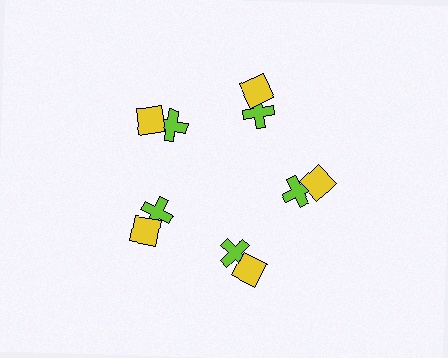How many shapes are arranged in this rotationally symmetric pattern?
There are 10 shapes, arranged in 5 groups of 2.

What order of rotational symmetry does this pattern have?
This pattern has 5-fold rotational symmetry.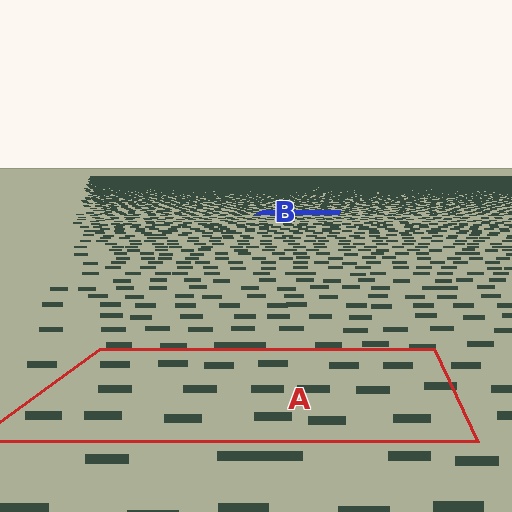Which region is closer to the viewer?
Region A is closer. The texture elements there are larger and more spread out.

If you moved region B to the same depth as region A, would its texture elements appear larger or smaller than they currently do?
They would appear larger. At a closer depth, the same texture elements are projected at a bigger on-screen size.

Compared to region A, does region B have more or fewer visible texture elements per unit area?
Region B has more texture elements per unit area — they are packed more densely because it is farther away.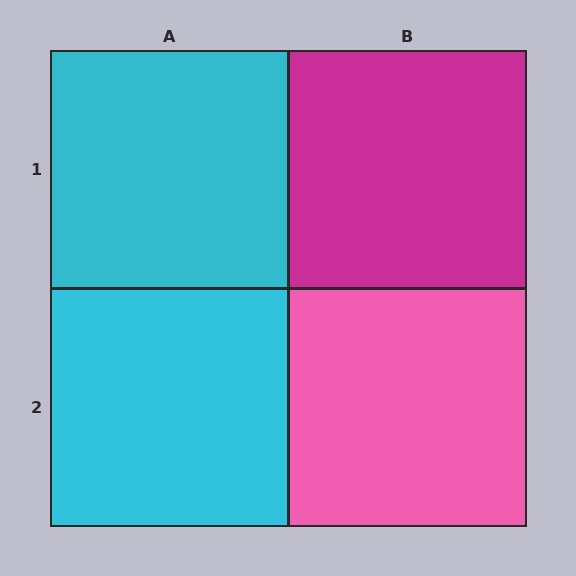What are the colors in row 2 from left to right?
Cyan, pink.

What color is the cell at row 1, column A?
Cyan.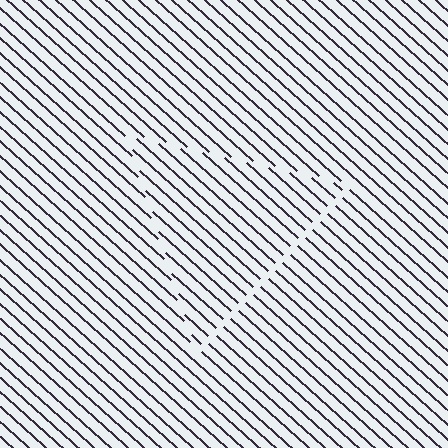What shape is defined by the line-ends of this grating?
An illusory triangle. The interior of the shape contains the same grating, shifted by half a period — the contour is defined by the phase discontinuity where line-ends from the inner and outer gratings abut.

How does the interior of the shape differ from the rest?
The interior of the shape contains the same grating, shifted by half a period — the contour is defined by the phase discontinuity where line-ends from the inner and outer gratings abut.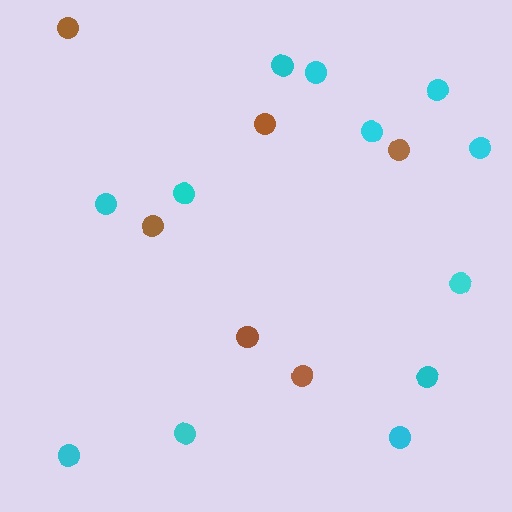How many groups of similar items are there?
There are 2 groups: one group of cyan circles (12) and one group of brown circles (6).